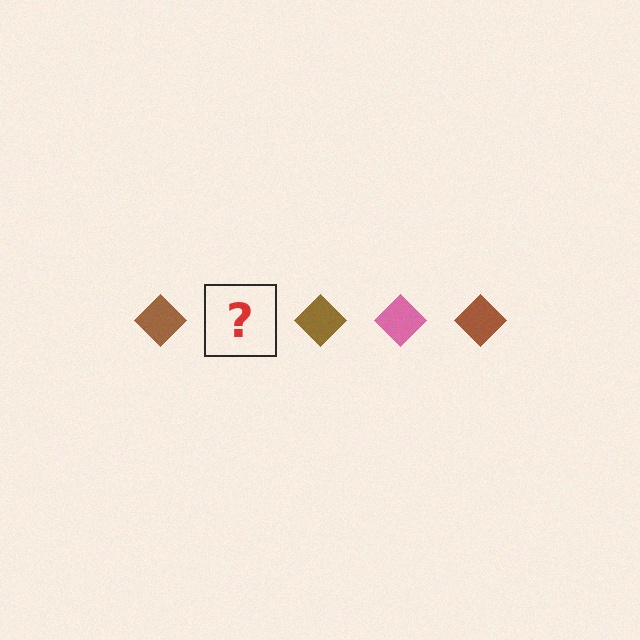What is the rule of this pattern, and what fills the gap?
The rule is that the pattern cycles through brown, pink diamonds. The gap should be filled with a pink diamond.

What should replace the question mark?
The question mark should be replaced with a pink diamond.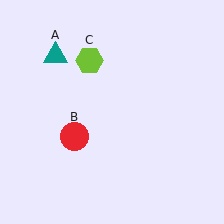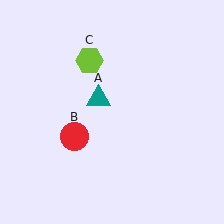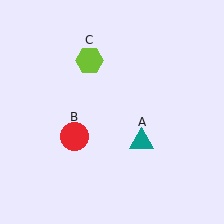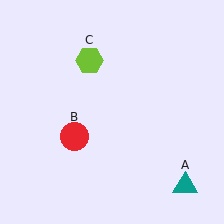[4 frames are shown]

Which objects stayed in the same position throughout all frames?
Red circle (object B) and lime hexagon (object C) remained stationary.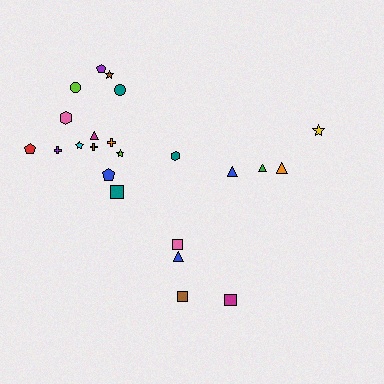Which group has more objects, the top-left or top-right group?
The top-left group.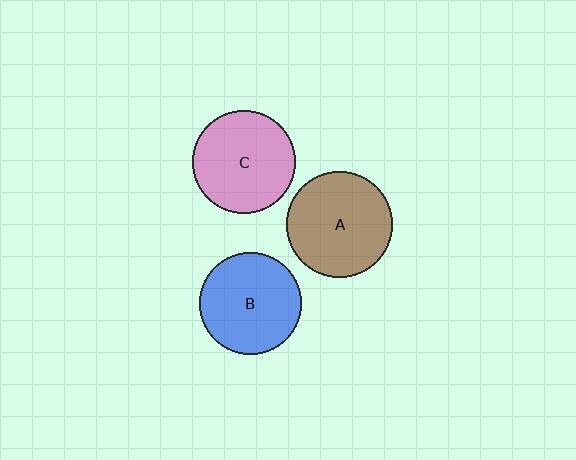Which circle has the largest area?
Circle A (brown).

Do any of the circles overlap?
No, none of the circles overlap.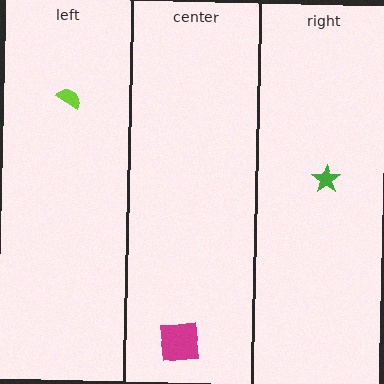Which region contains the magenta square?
The center region.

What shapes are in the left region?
The lime semicircle.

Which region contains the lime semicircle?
The left region.